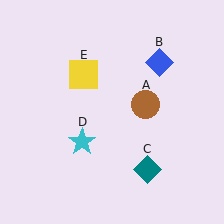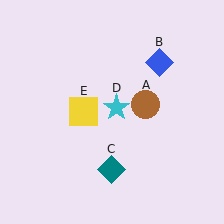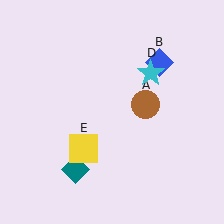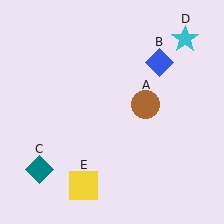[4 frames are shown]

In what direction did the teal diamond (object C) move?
The teal diamond (object C) moved left.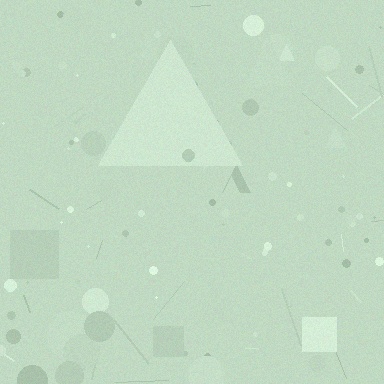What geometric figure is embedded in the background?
A triangle is embedded in the background.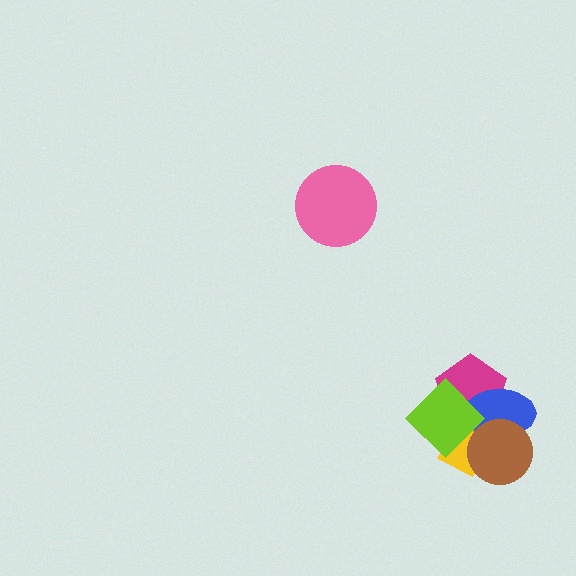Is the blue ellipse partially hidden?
Yes, it is partially covered by another shape.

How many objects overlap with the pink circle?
0 objects overlap with the pink circle.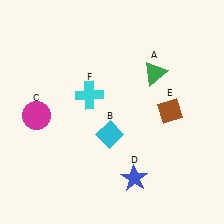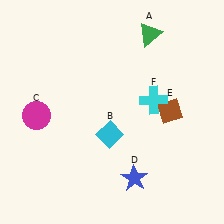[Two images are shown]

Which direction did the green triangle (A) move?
The green triangle (A) moved up.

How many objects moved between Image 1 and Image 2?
2 objects moved between the two images.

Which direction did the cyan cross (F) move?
The cyan cross (F) moved right.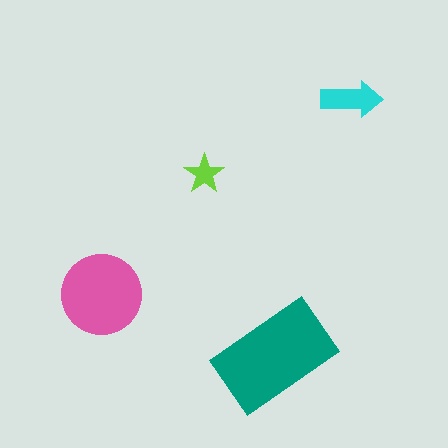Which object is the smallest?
The lime star.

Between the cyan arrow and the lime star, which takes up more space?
The cyan arrow.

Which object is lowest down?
The teal rectangle is bottommost.